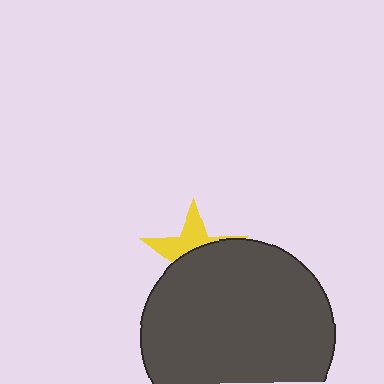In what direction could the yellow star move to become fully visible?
The yellow star could move up. That would shift it out from behind the dark gray circle entirely.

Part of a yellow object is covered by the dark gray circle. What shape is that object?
It is a star.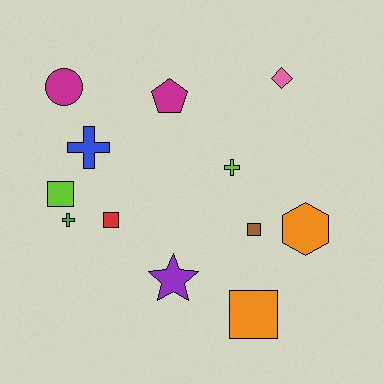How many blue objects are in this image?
There is 1 blue object.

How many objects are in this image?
There are 12 objects.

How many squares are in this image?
There are 4 squares.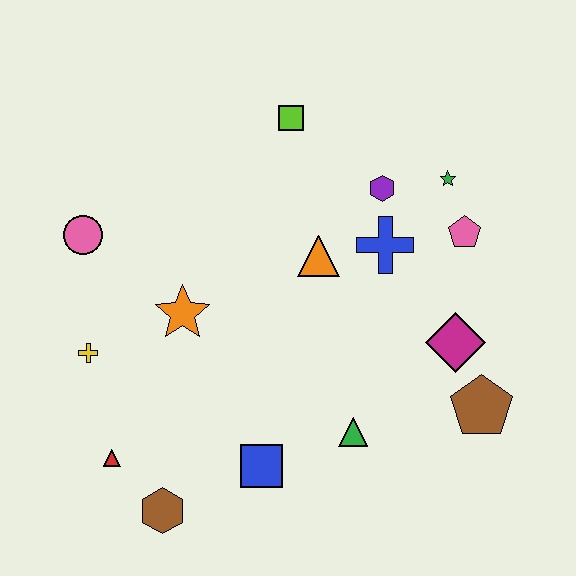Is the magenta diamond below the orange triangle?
Yes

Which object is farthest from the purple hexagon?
The brown hexagon is farthest from the purple hexagon.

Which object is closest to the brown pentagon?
The magenta diamond is closest to the brown pentagon.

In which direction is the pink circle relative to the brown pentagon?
The pink circle is to the left of the brown pentagon.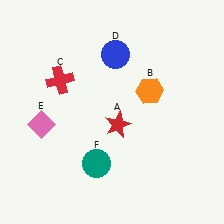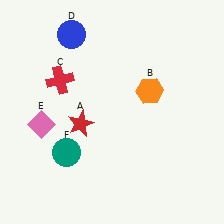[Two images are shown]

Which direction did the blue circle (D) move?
The blue circle (D) moved left.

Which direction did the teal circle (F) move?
The teal circle (F) moved left.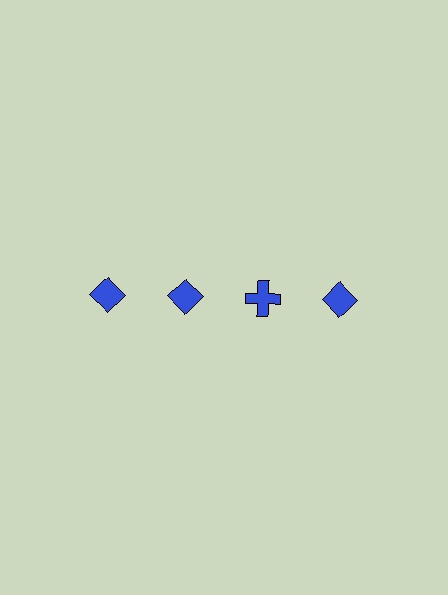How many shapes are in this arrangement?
There are 4 shapes arranged in a grid pattern.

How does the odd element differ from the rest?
It has a different shape: cross instead of diamond.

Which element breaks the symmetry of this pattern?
The blue cross in the top row, center column breaks the symmetry. All other shapes are blue diamonds.